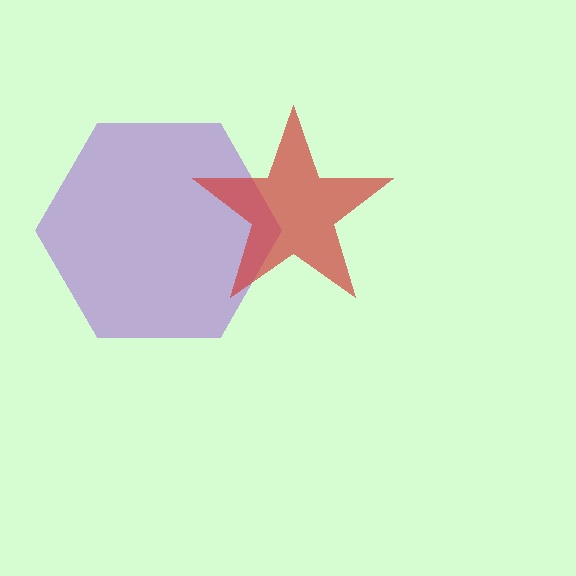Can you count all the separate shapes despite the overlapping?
Yes, there are 2 separate shapes.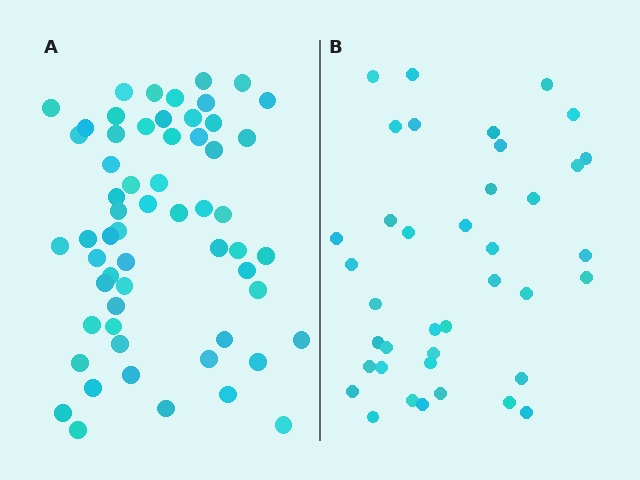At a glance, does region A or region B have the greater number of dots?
Region A (the left region) has more dots.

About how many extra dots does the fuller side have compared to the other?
Region A has approximately 20 more dots than region B.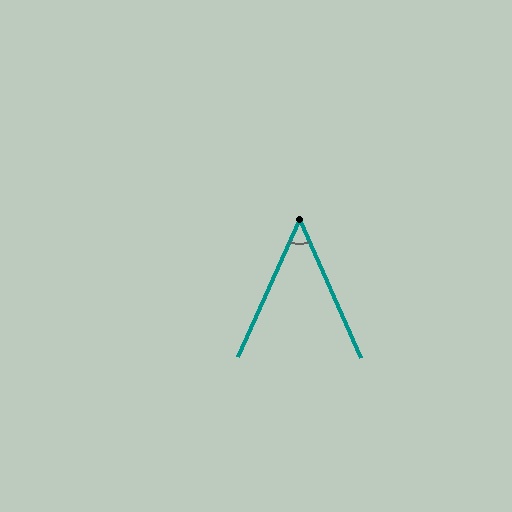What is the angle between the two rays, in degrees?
Approximately 48 degrees.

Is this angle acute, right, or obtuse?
It is acute.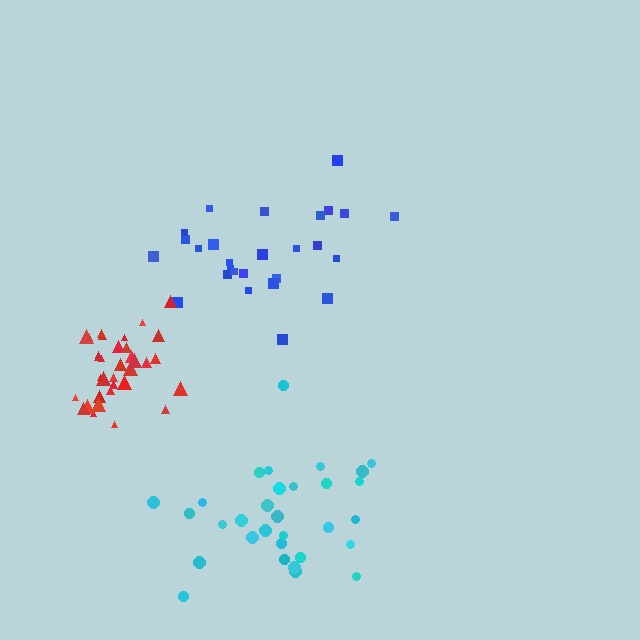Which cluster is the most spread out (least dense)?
Cyan.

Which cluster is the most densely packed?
Red.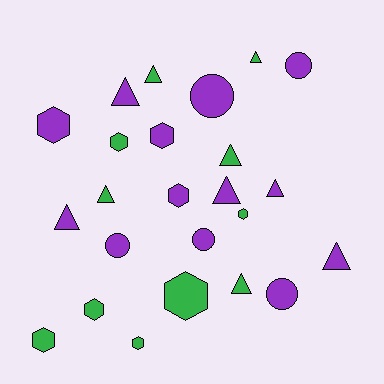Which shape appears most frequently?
Triangle, with 10 objects.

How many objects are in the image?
There are 24 objects.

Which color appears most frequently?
Purple, with 13 objects.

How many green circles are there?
There are no green circles.